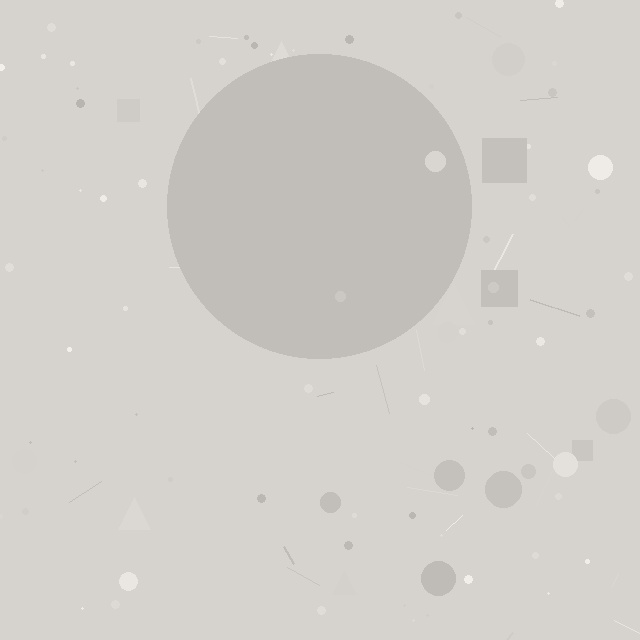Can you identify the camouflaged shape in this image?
The camouflaged shape is a circle.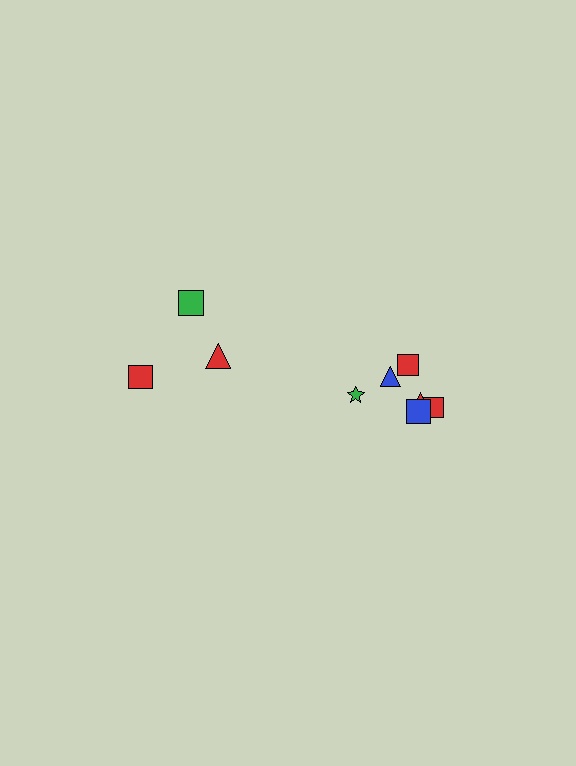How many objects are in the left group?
There are 3 objects.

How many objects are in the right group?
There are 6 objects.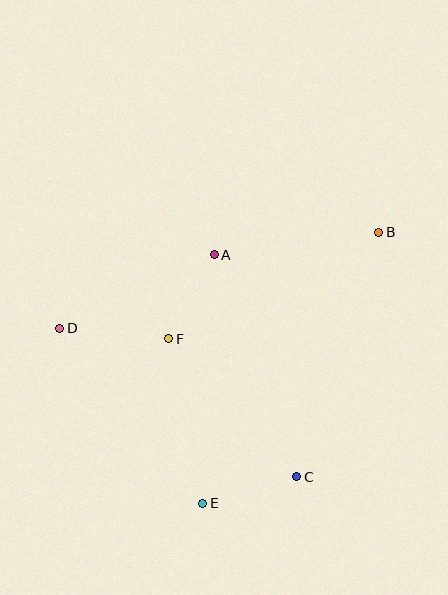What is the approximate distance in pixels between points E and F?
The distance between E and F is approximately 168 pixels.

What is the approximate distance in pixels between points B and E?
The distance between B and E is approximately 324 pixels.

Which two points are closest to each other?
Points A and F are closest to each other.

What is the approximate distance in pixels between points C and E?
The distance between C and E is approximately 98 pixels.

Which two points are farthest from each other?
Points B and D are farthest from each other.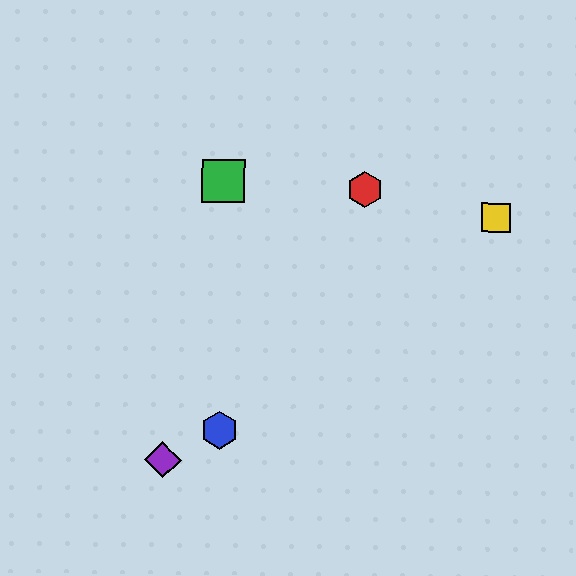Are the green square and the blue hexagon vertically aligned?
Yes, both are at x≈223.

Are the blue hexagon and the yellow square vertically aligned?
No, the blue hexagon is at x≈220 and the yellow square is at x≈496.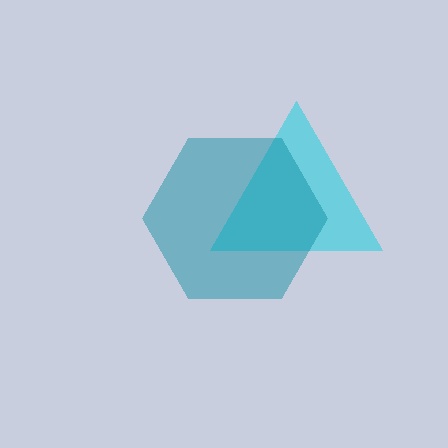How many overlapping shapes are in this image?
There are 2 overlapping shapes in the image.